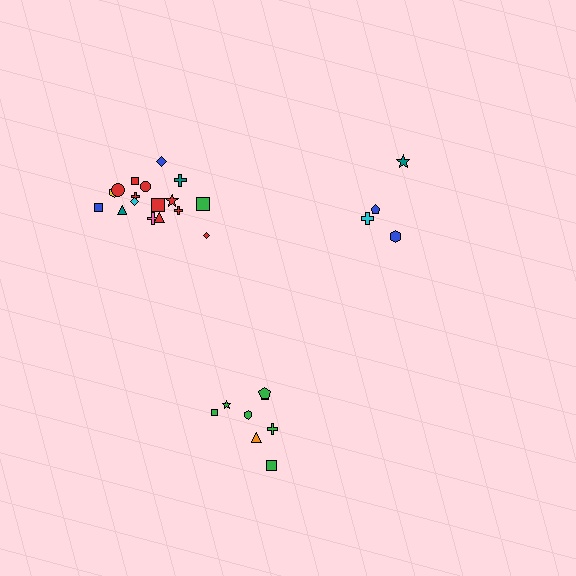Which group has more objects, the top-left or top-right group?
The top-left group.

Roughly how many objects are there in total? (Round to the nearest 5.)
Roughly 30 objects in total.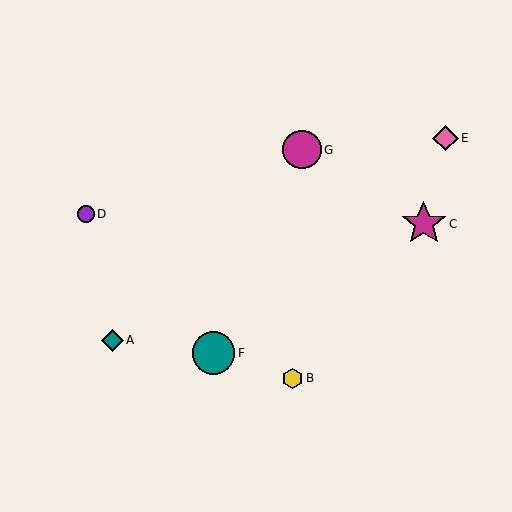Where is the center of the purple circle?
The center of the purple circle is at (86, 214).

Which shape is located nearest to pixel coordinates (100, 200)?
The purple circle (labeled D) at (86, 214) is nearest to that location.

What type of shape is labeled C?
Shape C is a magenta star.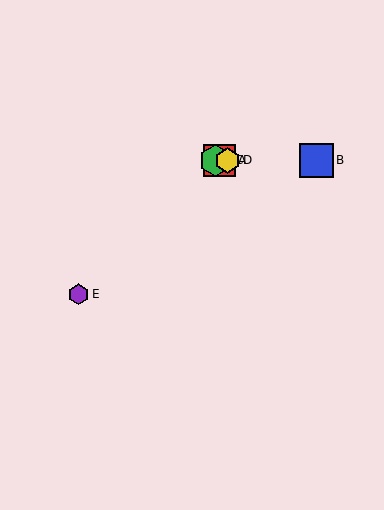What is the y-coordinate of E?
Object E is at y≈294.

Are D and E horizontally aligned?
No, D is at y≈160 and E is at y≈294.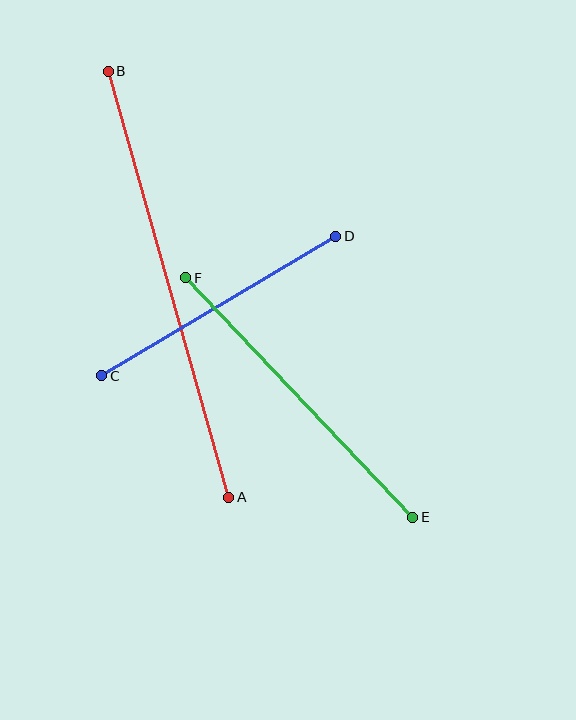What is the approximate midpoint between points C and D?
The midpoint is at approximately (219, 306) pixels.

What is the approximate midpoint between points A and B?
The midpoint is at approximately (168, 284) pixels.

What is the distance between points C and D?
The distance is approximately 273 pixels.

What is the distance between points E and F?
The distance is approximately 330 pixels.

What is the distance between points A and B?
The distance is approximately 442 pixels.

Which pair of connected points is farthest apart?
Points A and B are farthest apart.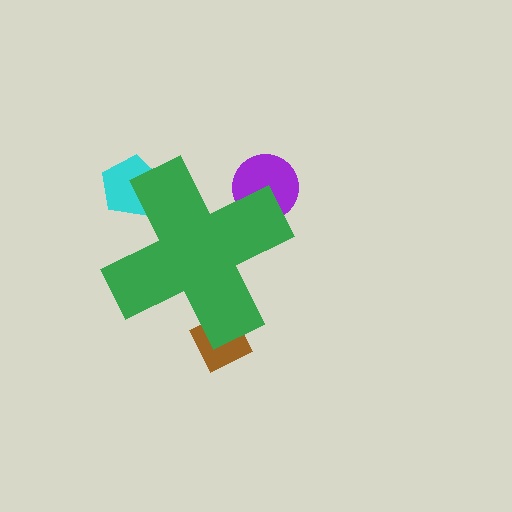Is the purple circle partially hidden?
Yes, the purple circle is partially hidden behind the green cross.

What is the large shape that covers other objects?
A green cross.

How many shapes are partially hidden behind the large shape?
3 shapes are partially hidden.